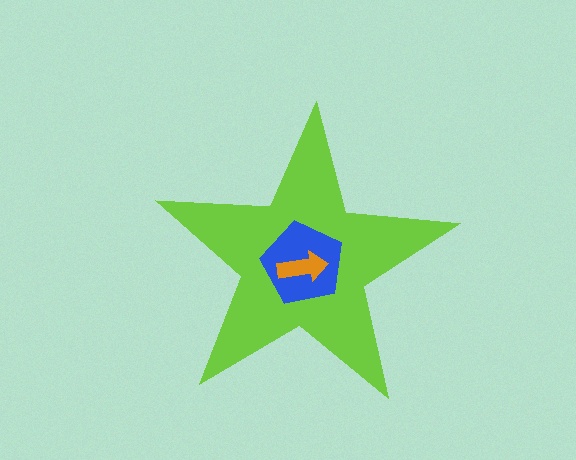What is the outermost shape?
The lime star.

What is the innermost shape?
The orange arrow.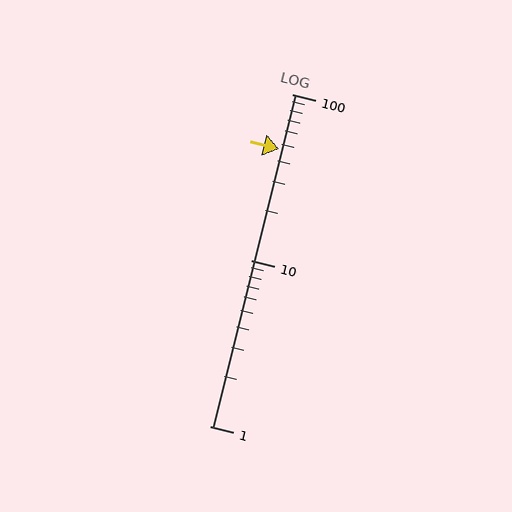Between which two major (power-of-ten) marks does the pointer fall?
The pointer is between 10 and 100.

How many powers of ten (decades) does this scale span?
The scale spans 2 decades, from 1 to 100.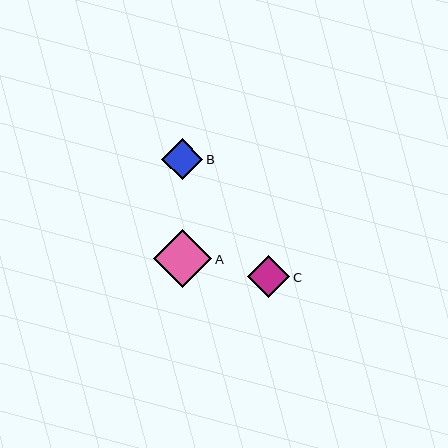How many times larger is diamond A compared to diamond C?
Diamond A is approximately 1.4 times the size of diamond C.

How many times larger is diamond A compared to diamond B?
Diamond A is approximately 1.4 times the size of diamond B.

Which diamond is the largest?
Diamond A is the largest with a size of approximately 58 pixels.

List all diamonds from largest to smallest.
From largest to smallest: A, C, B.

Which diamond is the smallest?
Diamond B is the smallest with a size of approximately 41 pixels.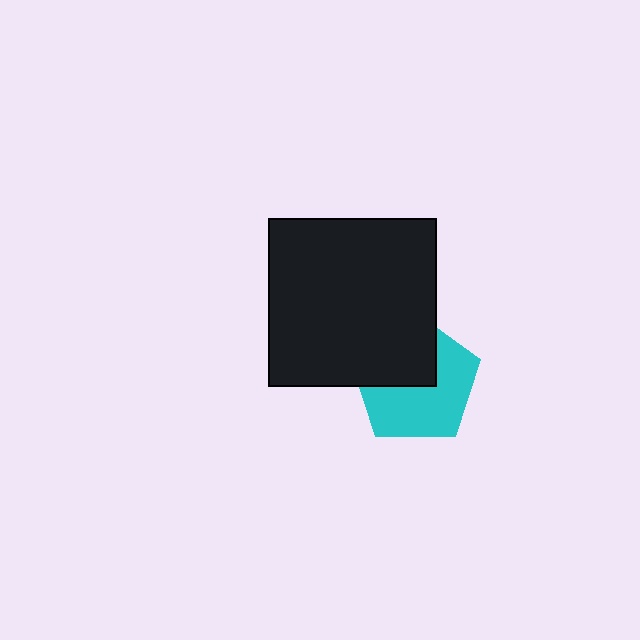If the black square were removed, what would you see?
You would see the complete cyan pentagon.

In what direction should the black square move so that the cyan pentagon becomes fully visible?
The black square should move toward the upper-left. That is the shortest direction to clear the overlap and leave the cyan pentagon fully visible.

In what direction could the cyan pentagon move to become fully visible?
The cyan pentagon could move toward the lower-right. That would shift it out from behind the black square entirely.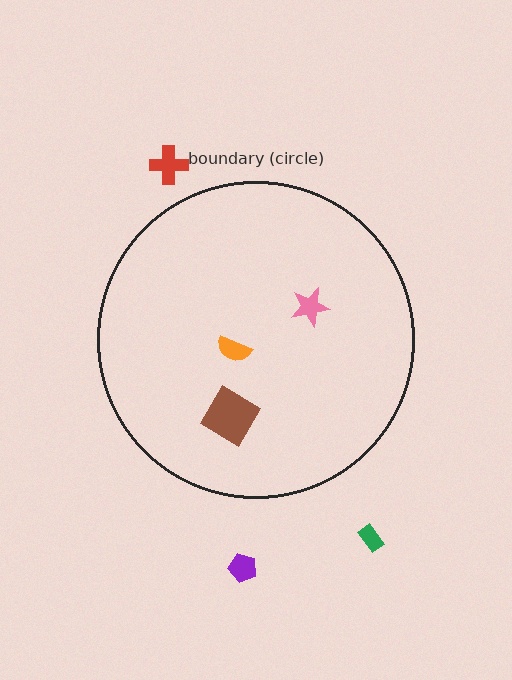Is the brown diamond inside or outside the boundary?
Inside.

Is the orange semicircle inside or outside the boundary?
Inside.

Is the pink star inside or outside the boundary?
Inside.